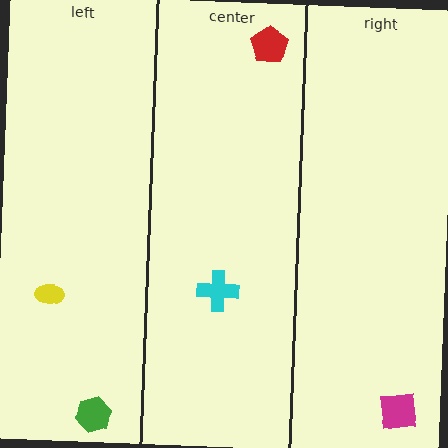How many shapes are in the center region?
2.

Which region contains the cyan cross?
The center region.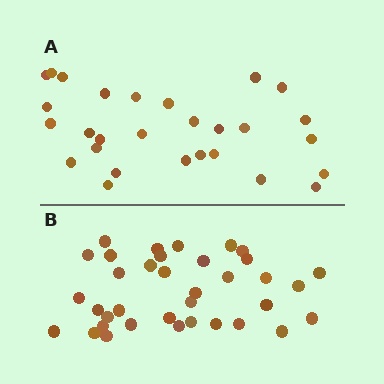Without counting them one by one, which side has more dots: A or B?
Region B (the bottom region) has more dots.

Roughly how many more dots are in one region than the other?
Region B has roughly 8 or so more dots than region A.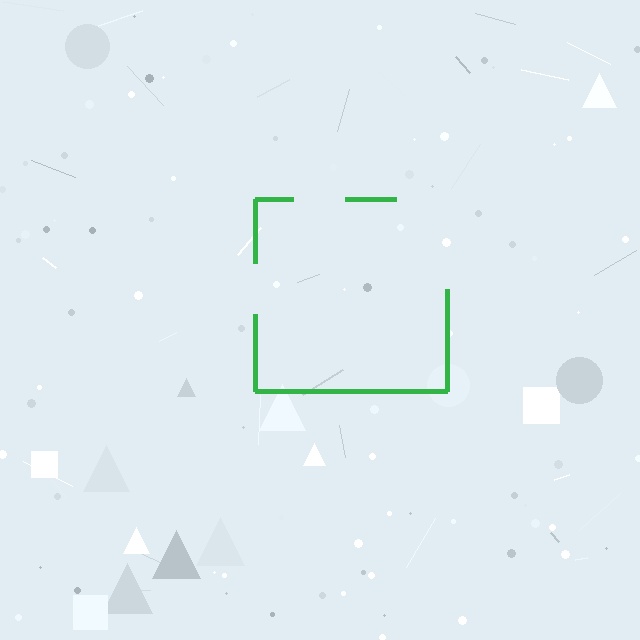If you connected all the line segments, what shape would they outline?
They would outline a square.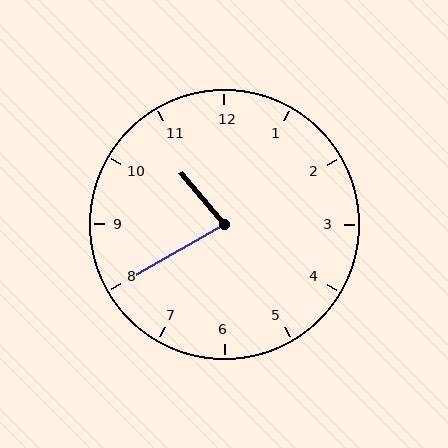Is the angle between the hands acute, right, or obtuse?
It is acute.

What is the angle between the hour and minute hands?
Approximately 80 degrees.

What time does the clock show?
10:40.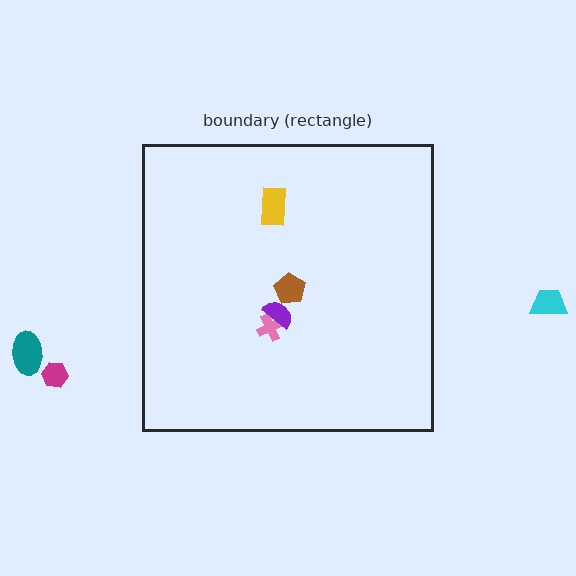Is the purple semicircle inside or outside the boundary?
Inside.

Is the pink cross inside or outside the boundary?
Inside.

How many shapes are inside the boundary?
4 inside, 3 outside.